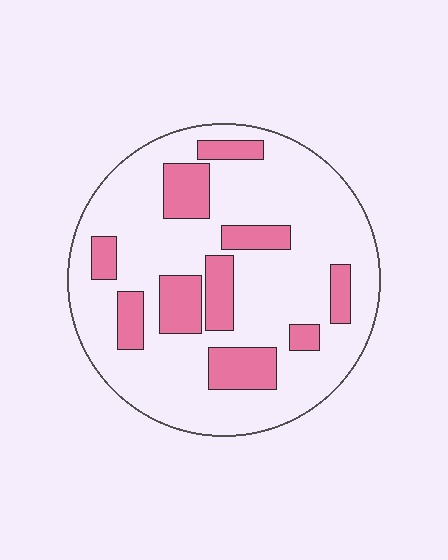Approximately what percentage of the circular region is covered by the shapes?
Approximately 25%.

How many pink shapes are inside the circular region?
10.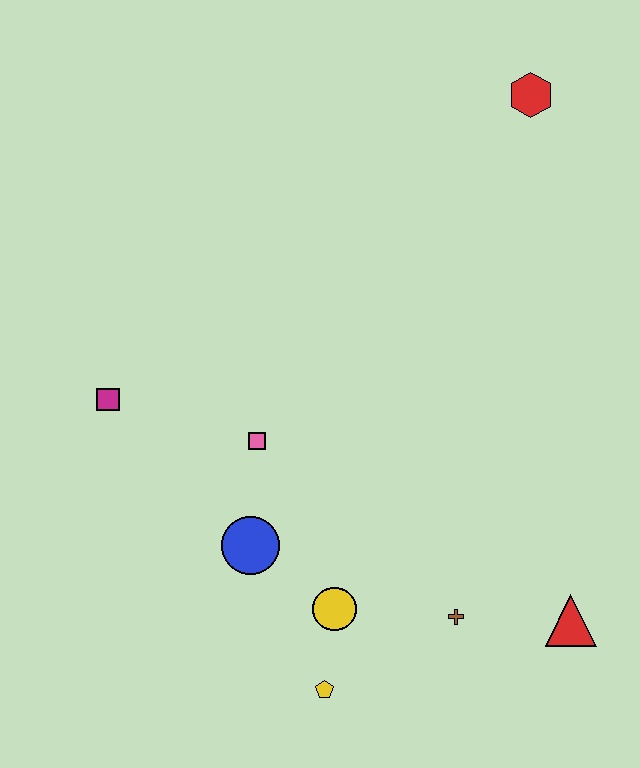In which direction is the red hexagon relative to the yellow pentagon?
The red hexagon is above the yellow pentagon.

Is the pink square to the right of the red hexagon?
No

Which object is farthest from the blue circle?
The red hexagon is farthest from the blue circle.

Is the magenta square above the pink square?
Yes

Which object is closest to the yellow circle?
The yellow pentagon is closest to the yellow circle.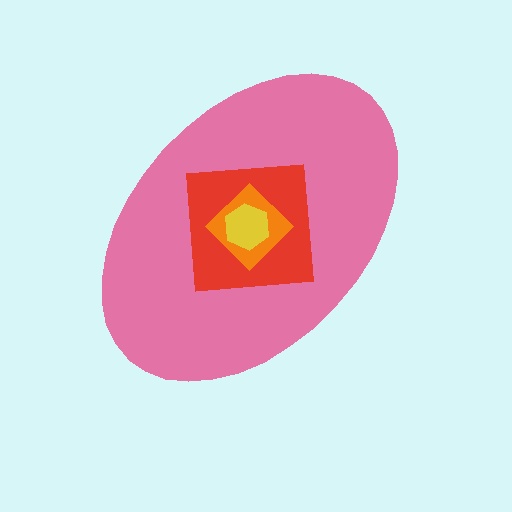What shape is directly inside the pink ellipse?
The red square.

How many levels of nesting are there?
4.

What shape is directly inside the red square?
The orange diamond.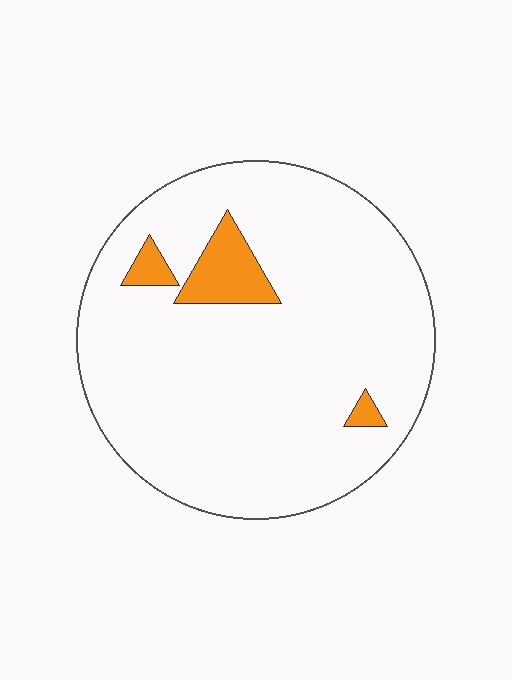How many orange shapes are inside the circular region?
3.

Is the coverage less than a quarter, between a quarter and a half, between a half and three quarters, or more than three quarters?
Less than a quarter.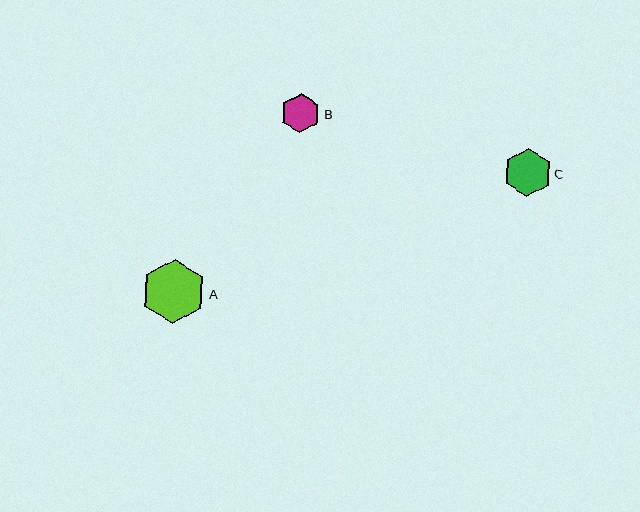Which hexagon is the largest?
Hexagon A is the largest with a size of approximately 64 pixels.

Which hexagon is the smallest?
Hexagon B is the smallest with a size of approximately 39 pixels.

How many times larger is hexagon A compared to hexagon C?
Hexagon A is approximately 1.3 times the size of hexagon C.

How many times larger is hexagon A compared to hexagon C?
Hexagon A is approximately 1.3 times the size of hexagon C.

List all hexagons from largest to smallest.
From largest to smallest: A, C, B.